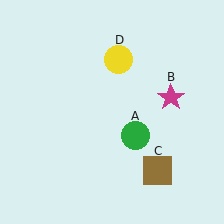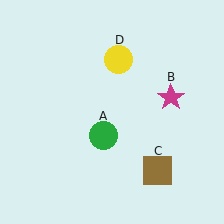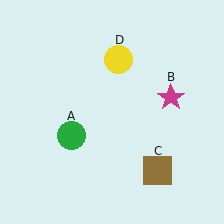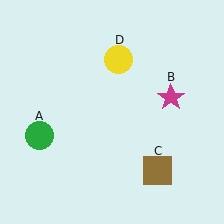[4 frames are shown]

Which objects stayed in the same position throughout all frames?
Magenta star (object B) and brown square (object C) and yellow circle (object D) remained stationary.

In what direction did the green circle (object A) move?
The green circle (object A) moved left.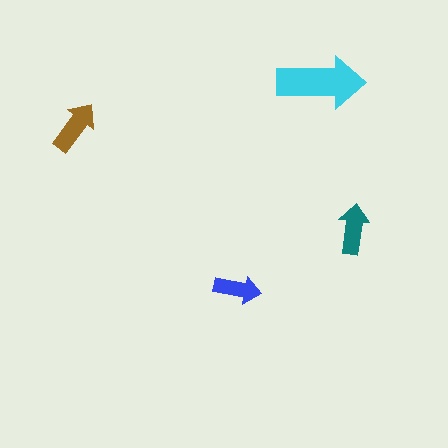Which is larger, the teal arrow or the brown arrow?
The brown one.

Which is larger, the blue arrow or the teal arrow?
The teal one.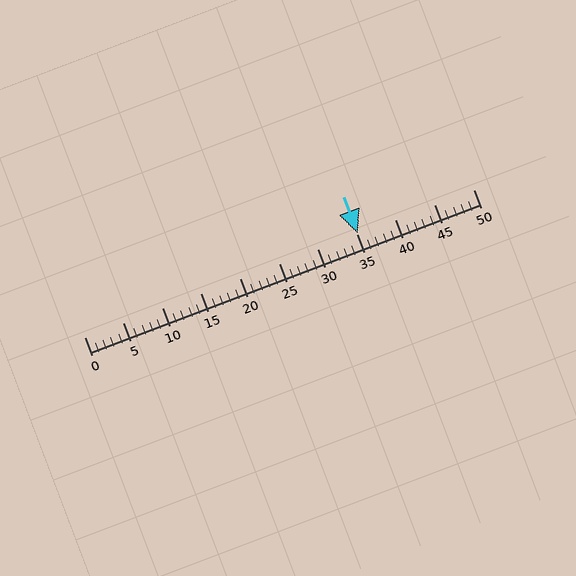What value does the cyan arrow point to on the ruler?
The cyan arrow points to approximately 35.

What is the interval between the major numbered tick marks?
The major tick marks are spaced 5 units apart.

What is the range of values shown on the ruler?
The ruler shows values from 0 to 50.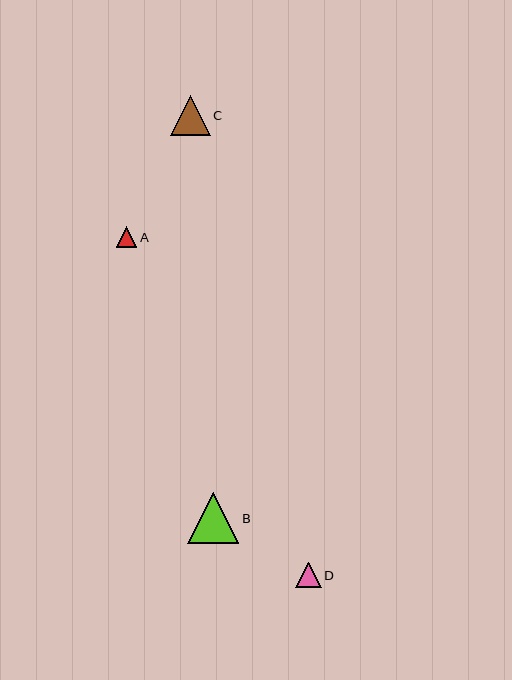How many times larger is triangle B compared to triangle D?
Triangle B is approximately 2.0 times the size of triangle D.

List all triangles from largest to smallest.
From largest to smallest: B, C, D, A.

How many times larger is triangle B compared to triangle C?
Triangle B is approximately 1.3 times the size of triangle C.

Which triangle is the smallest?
Triangle A is the smallest with a size of approximately 21 pixels.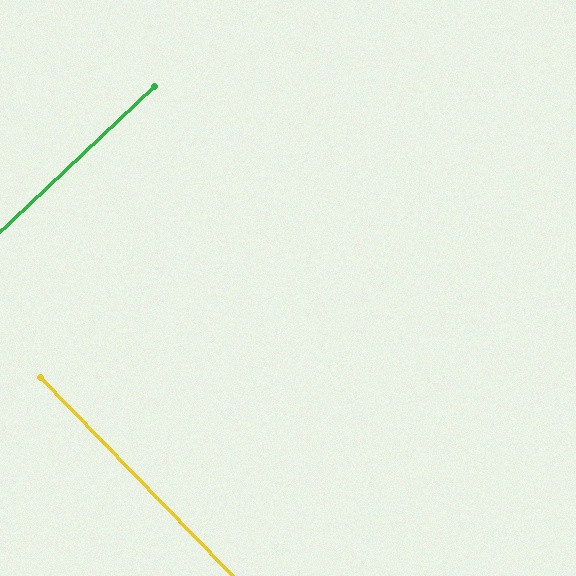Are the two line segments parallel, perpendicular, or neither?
Perpendicular — they meet at approximately 89°.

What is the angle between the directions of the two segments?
Approximately 89 degrees.